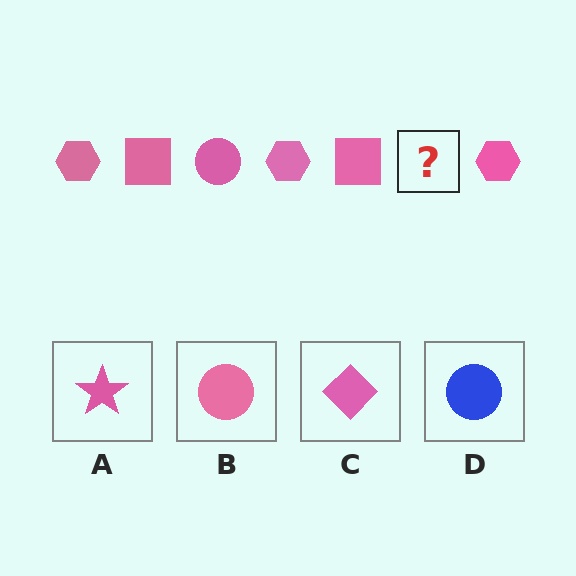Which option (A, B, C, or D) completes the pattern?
B.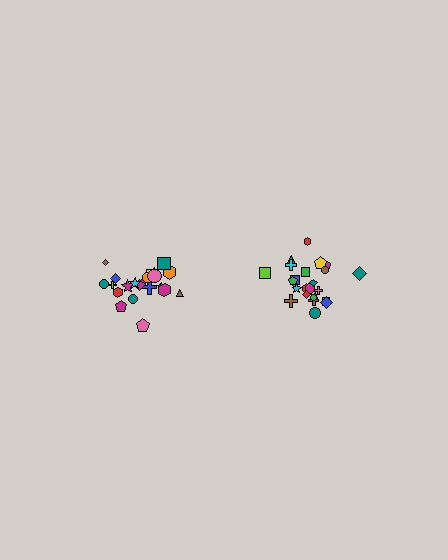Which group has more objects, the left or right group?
The right group.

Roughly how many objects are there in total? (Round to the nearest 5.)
Roughly 45 objects in total.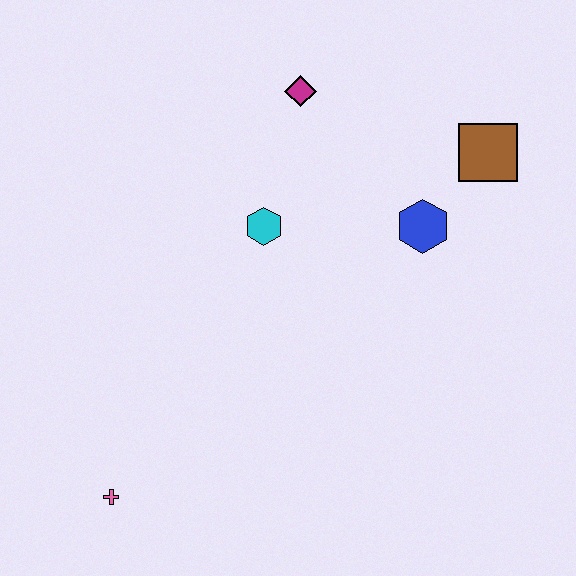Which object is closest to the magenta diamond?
The cyan hexagon is closest to the magenta diamond.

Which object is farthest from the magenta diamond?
The pink cross is farthest from the magenta diamond.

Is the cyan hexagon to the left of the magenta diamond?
Yes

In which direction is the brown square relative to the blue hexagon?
The brown square is above the blue hexagon.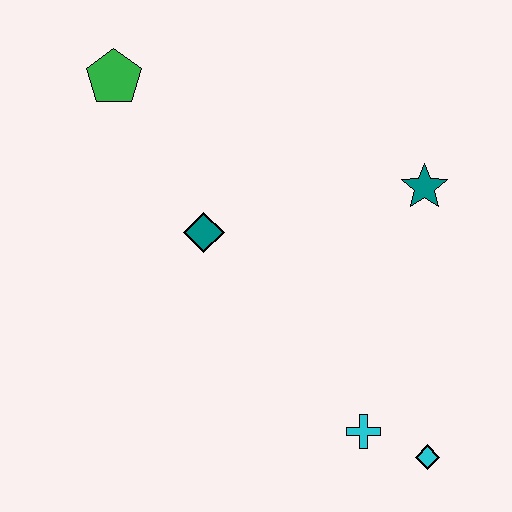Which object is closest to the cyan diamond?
The cyan cross is closest to the cyan diamond.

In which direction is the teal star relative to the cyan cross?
The teal star is above the cyan cross.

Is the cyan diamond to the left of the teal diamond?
No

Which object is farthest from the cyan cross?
The green pentagon is farthest from the cyan cross.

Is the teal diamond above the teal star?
No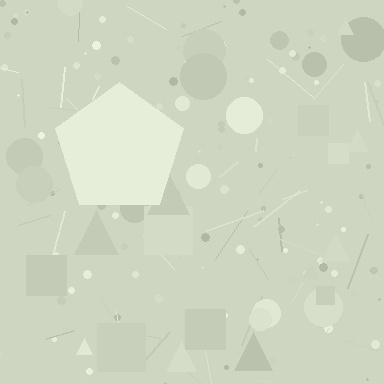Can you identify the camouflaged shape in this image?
The camouflaged shape is a pentagon.